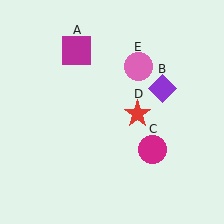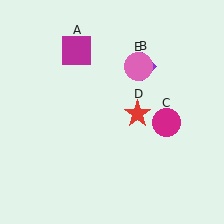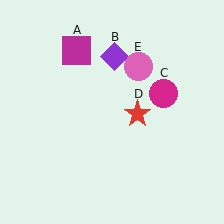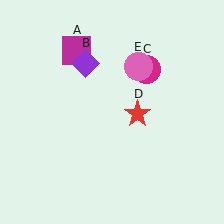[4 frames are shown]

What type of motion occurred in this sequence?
The purple diamond (object B), magenta circle (object C) rotated counterclockwise around the center of the scene.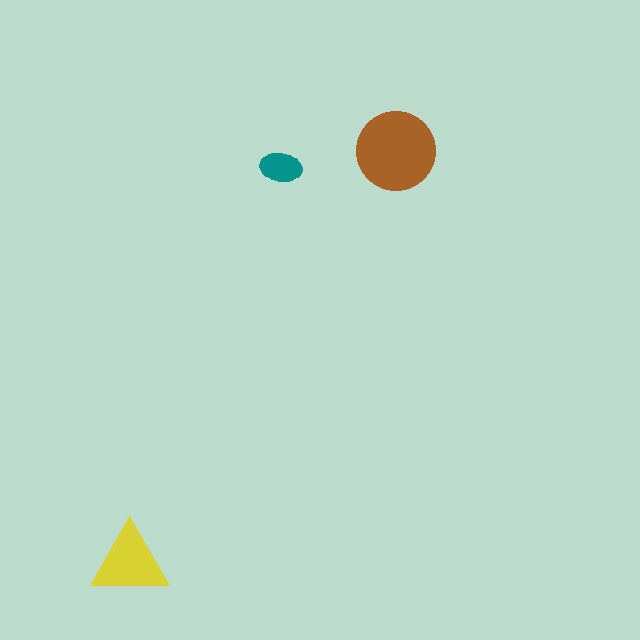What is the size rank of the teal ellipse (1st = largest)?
3rd.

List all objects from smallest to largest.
The teal ellipse, the yellow triangle, the brown circle.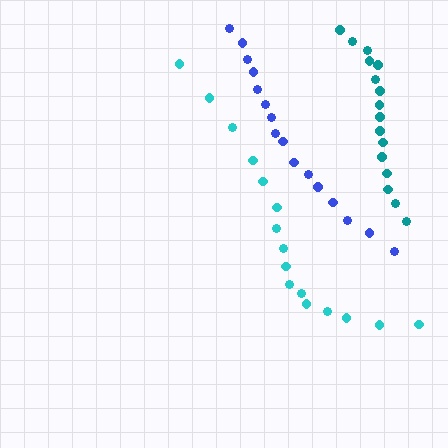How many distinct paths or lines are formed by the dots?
There are 3 distinct paths.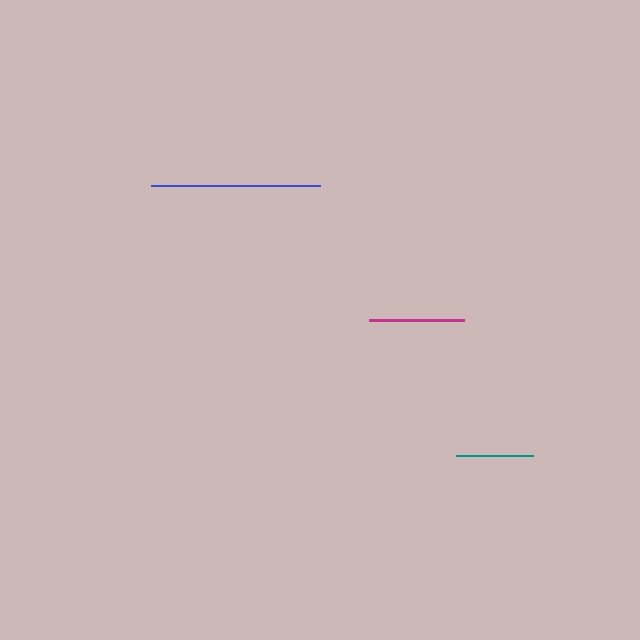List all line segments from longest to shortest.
From longest to shortest: blue, magenta, teal.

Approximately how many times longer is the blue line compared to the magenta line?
The blue line is approximately 1.8 times the length of the magenta line.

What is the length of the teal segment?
The teal segment is approximately 78 pixels long.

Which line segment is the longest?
The blue line is the longest at approximately 168 pixels.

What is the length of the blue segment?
The blue segment is approximately 168 pixels long.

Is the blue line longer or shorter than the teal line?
The blue line is longer than the teal line.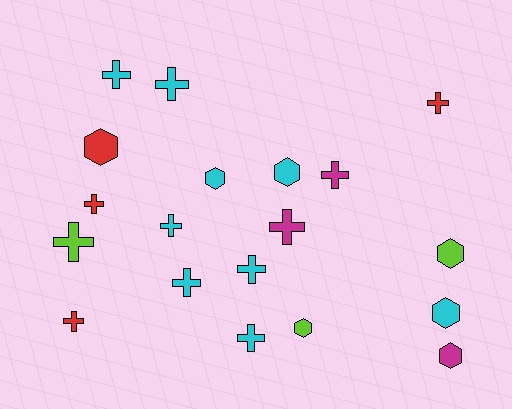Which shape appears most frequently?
Cross, with 12 objects.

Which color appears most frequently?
Cyan, with 9 objects.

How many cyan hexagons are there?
There are 3 cyan hexagons.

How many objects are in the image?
There are 19 objects.